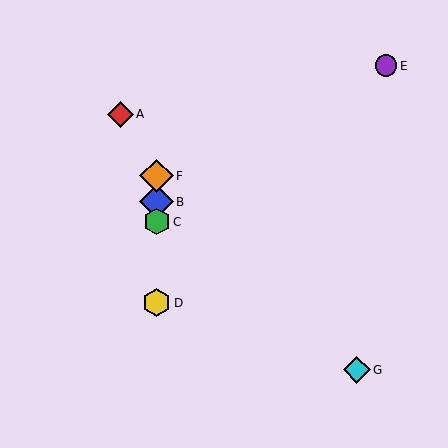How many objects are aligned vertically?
4 objects (B, C, D, F) are aligned vertically.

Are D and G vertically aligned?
No, D is at x≈157 and G is at x≈357.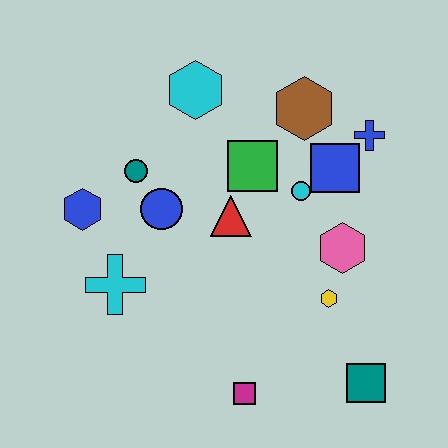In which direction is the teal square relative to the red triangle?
The teal square is below the red triangle.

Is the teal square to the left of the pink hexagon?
No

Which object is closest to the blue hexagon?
The teal circle is closest to the blue hexagon.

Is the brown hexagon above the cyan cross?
Yes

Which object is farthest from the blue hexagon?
The teal square is farthest from the blue hexagon.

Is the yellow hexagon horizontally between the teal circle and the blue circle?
No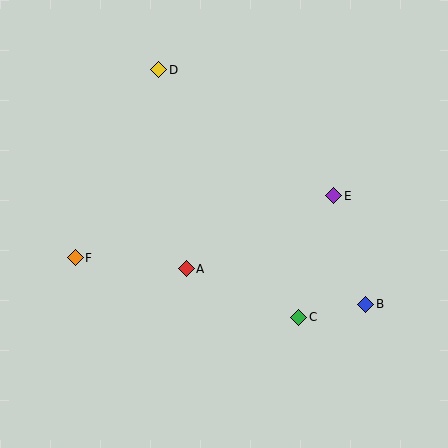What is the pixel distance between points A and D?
The distance between A and D is 201 pixels.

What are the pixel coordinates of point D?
Point D is at (159, 70).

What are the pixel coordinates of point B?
Point B is at (366, 304).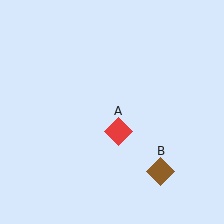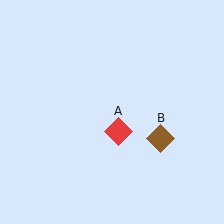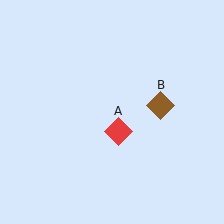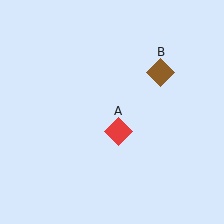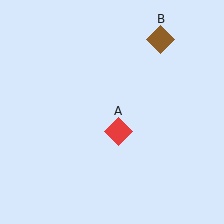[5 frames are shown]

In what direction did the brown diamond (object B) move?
The brown diamond (object B) moved up.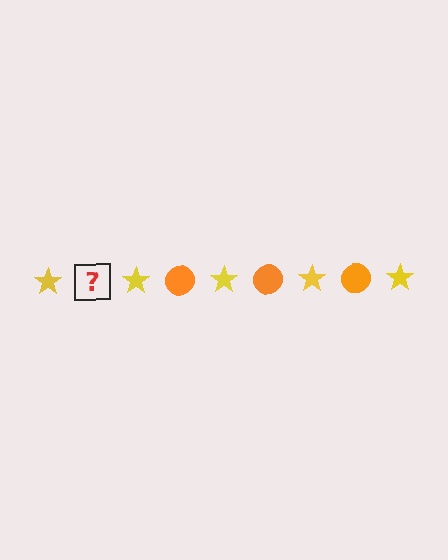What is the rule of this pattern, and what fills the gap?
The rule is that the pattern alternates between yellow star and orange circle. The gap should be filled with an orange circle.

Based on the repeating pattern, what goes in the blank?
The blank should be an orange circle.